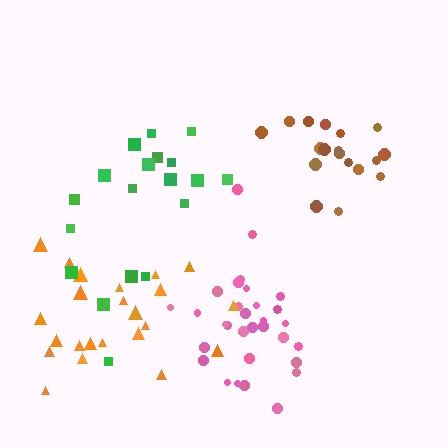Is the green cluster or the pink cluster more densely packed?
Pink.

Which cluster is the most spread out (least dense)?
Green.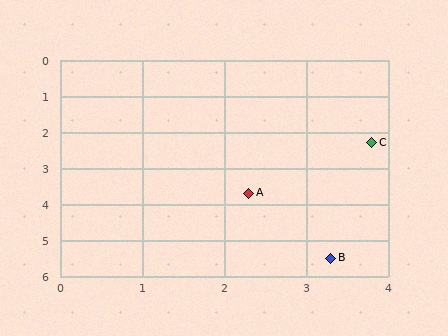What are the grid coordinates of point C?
Point C is at approximately (3.8, 2.3).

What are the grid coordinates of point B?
Point B is at approximately (3.3, 5.5).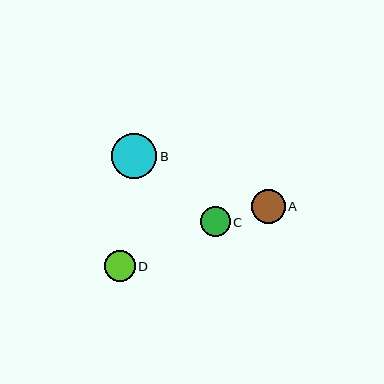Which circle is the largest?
Circle B is the largest with a size of approximately 45 pixels.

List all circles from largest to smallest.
From largest to smallest: B, A, D, C.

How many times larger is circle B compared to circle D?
Circle B is approximately 1.5 times the size of circle D.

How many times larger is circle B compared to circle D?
Circle B is approximately 1.5 times the size of circle D.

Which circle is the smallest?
Circle C is the smallest with a size of approximately 30 pixels.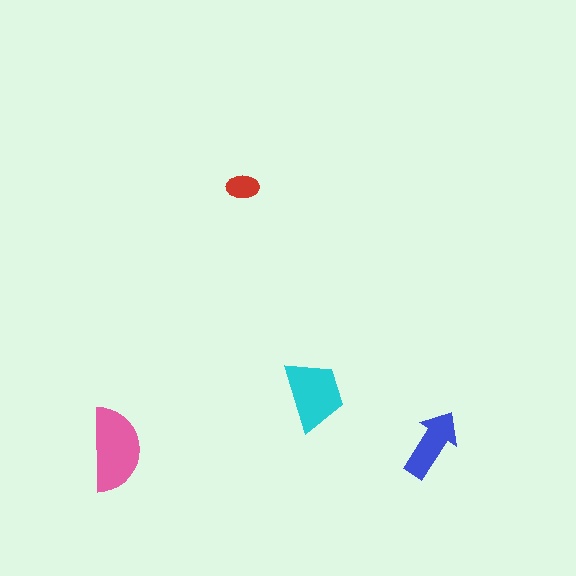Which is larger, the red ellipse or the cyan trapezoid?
The cyan trapezoid.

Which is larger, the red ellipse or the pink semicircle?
The pink semicircle.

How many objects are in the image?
There are 4 objects in the image.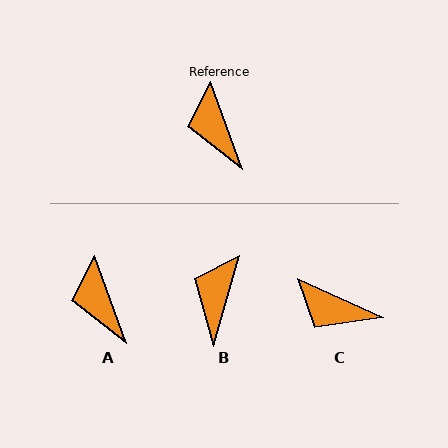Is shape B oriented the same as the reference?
No, it is off by about 36 degrees.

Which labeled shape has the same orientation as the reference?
A.